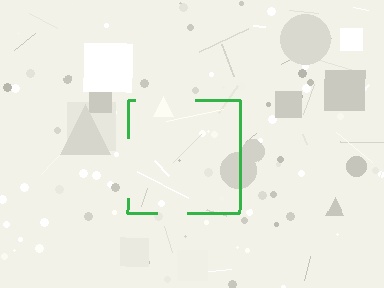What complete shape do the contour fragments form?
The contour fragments form a square.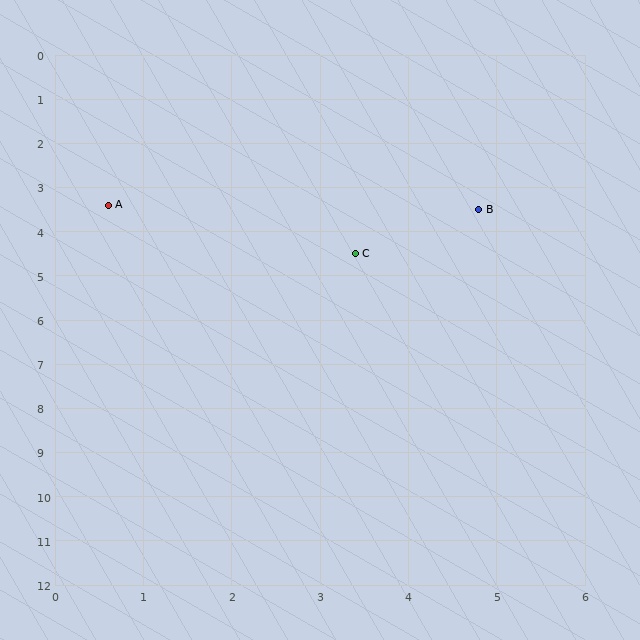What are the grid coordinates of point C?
Point C is at approximately (3.4, 4.5).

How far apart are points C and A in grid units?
Points C and A are about 3.0 grid units apart.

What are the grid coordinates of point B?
Point B is at approximately (4.8, 3.5).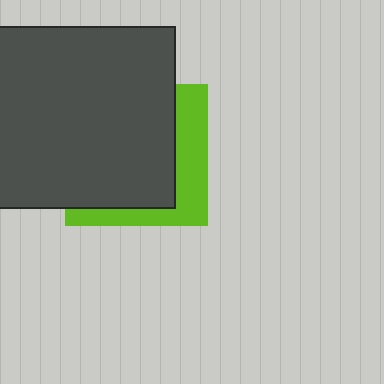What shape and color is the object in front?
The object in front is a dark gray square.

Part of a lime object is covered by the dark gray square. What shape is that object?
It is a square.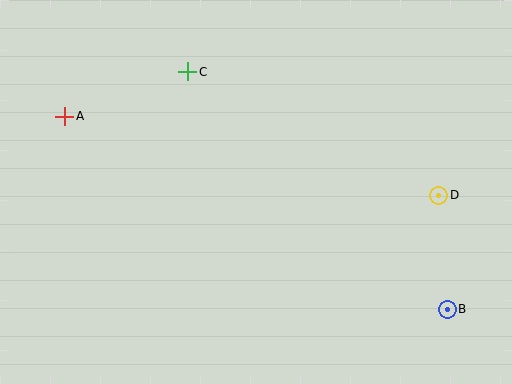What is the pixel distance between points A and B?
The distance between A and B is 429 pixels.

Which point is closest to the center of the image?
Point C at (188, 72) is closest to the center.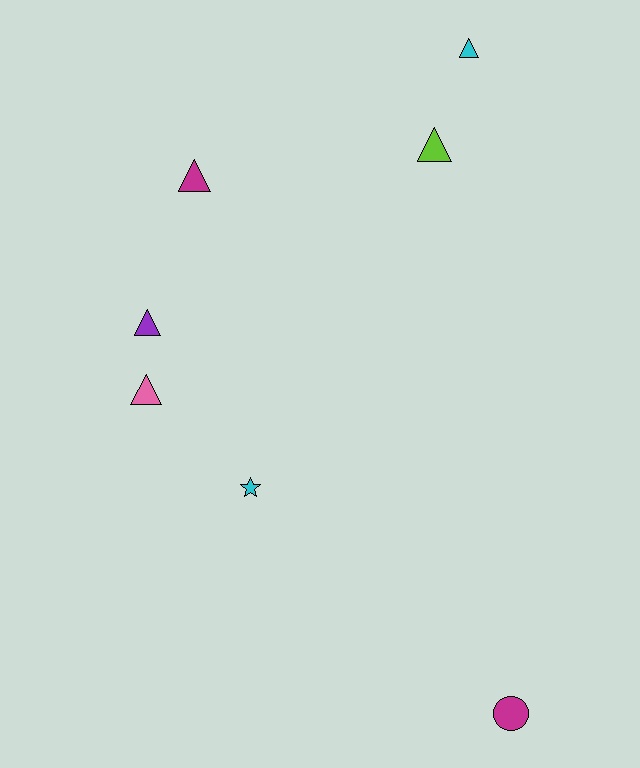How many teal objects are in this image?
There are no teal objects.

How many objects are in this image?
There are 7 objects.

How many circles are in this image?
There is 1 circle.